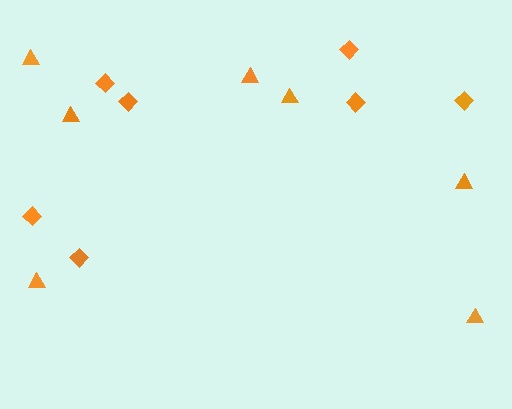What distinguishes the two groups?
There are 2 groups: one group of triangles (7) and one group of diamonds (7).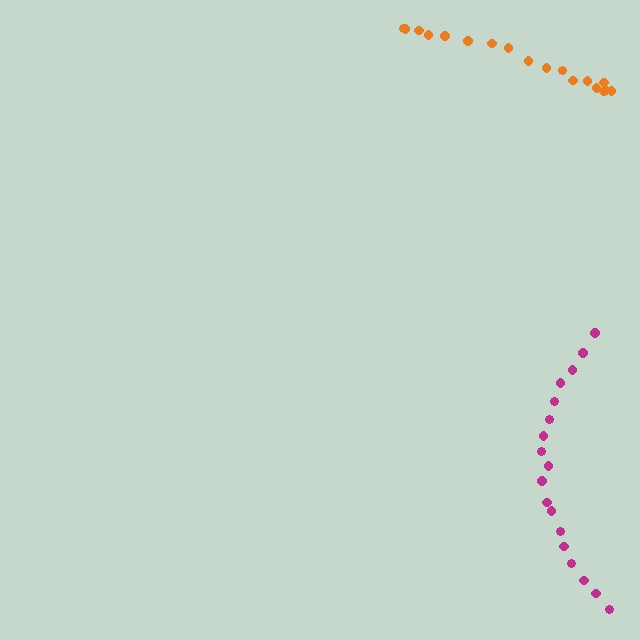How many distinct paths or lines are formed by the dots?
There are 2 distinct paths.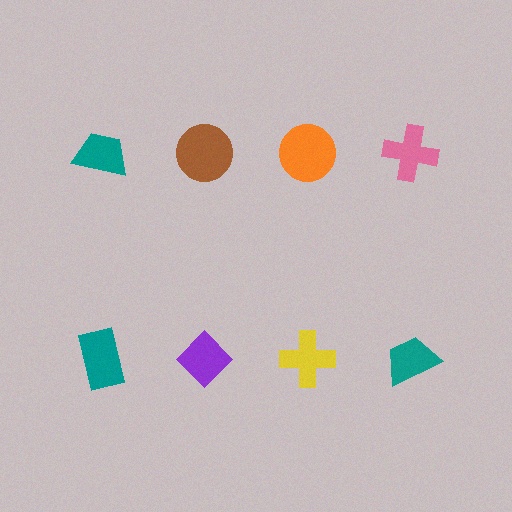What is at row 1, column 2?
A brown circle.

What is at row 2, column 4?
A teal trapezoid.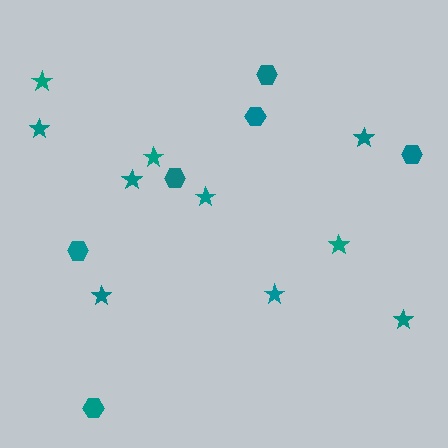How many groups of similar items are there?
There are 2 groups: one group of hexagons (6) and one group of stars (10).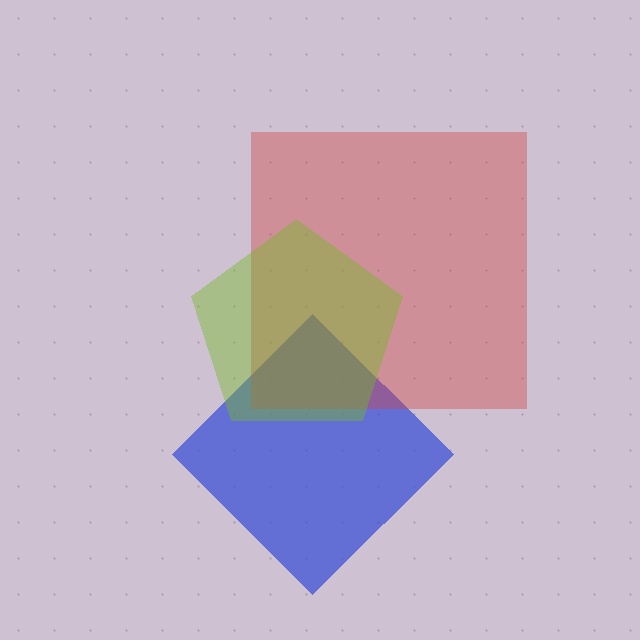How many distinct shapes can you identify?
There are 3 distinct shapes: a blue diamond, a red square, a lime pentagon.